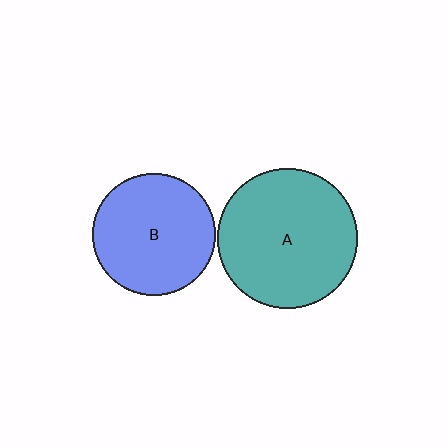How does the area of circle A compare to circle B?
Approximately 1.3 times.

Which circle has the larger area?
Circle A (teal).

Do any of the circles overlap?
No, none of the circles overlap.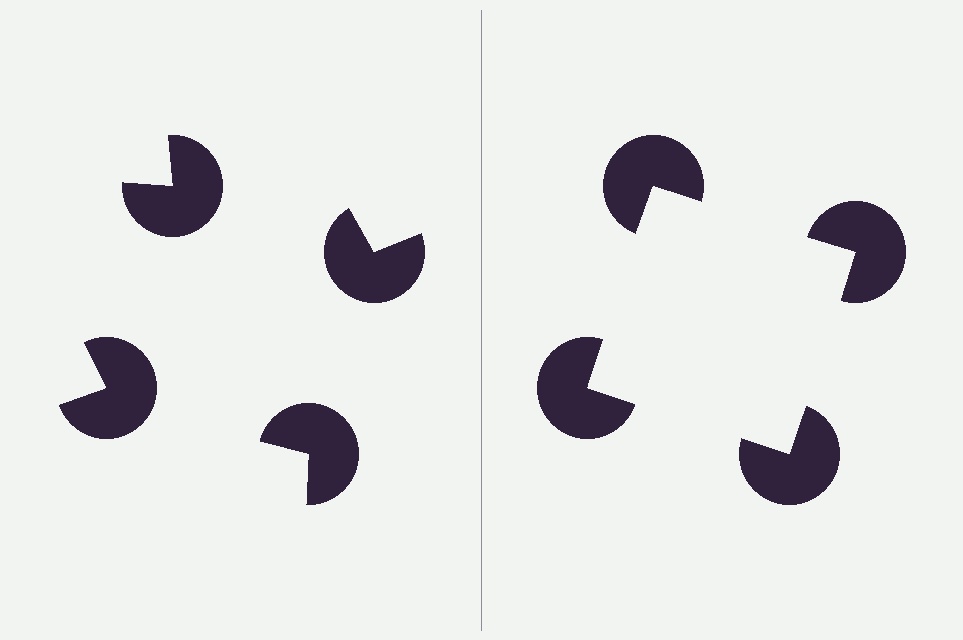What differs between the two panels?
The pac-man discs are positioned identically on both sides; only the wedge orientations differ. On the right they align to a square; on the left they are misaligned.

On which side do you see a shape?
An illusory square appears on the right side. On the left side the wedge cuts are rotated, so no coherent shape forms.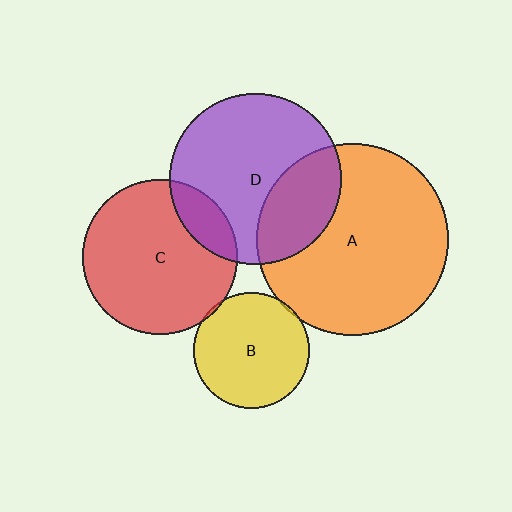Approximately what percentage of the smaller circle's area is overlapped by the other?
Approximately 30%.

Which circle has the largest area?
Circle A (orange).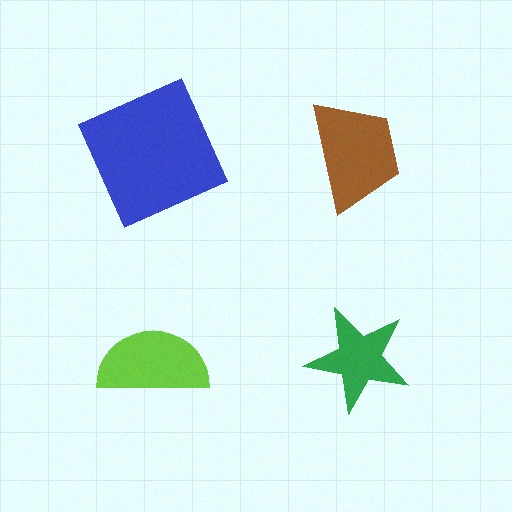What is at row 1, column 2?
A brown trapezoid.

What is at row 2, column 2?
A green star.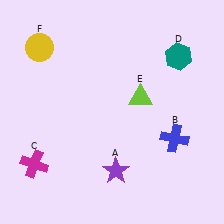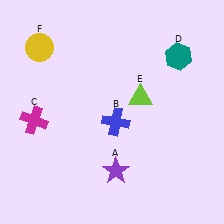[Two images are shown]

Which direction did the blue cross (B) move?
The blue cross (B) moved left.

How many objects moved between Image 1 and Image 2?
2 objects moved between the two images.